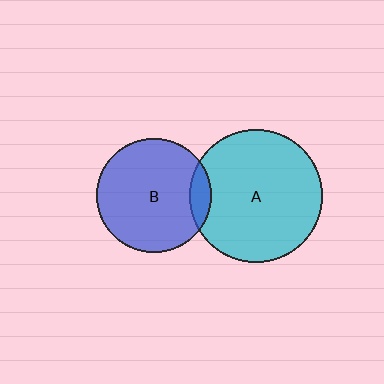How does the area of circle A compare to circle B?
Approximately 1.4 times.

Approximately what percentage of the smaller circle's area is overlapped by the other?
Approximately 10%.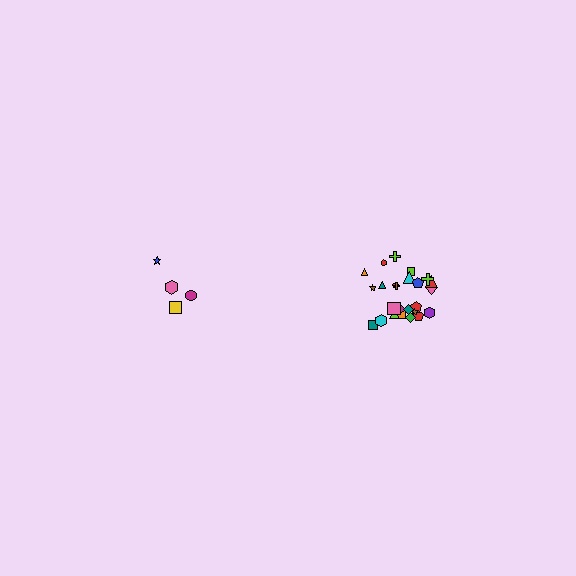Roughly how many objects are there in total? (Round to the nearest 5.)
Roughly 30 objects in total.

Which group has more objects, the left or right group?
The right group.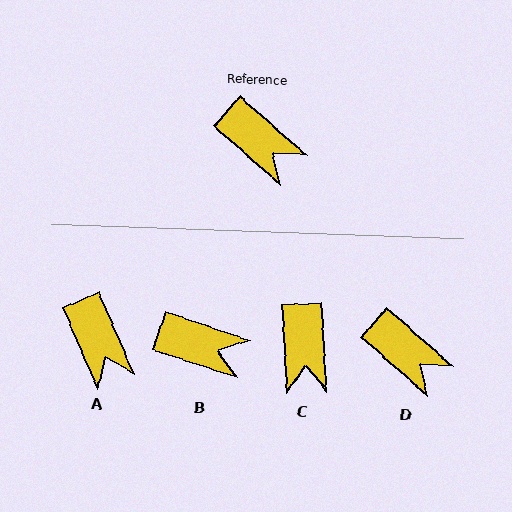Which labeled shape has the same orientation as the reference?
D.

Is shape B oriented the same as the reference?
No, it is off by about 23 degrees.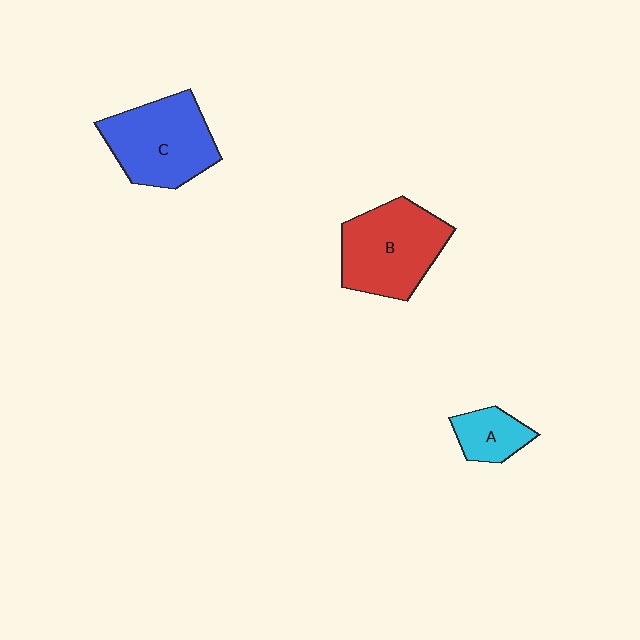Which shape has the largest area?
Shape B (red).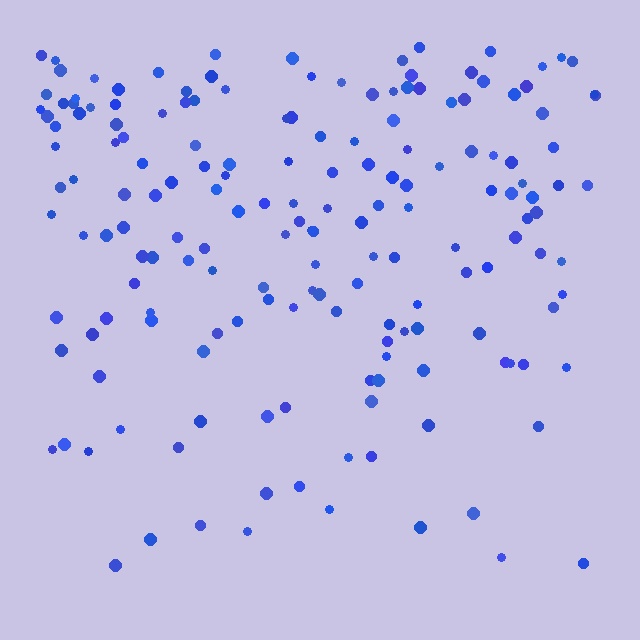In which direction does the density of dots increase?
From bottom to top, with the top side densest.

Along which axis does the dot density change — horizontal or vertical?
Vertical.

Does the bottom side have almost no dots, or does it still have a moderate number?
Still a moderate number, just noticeably fewer than the top.